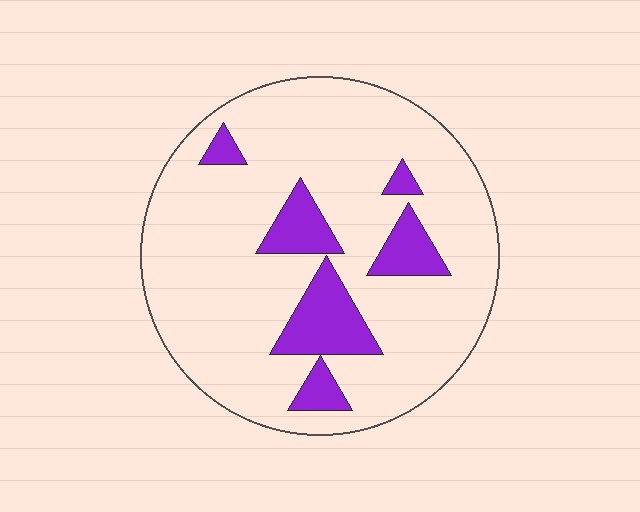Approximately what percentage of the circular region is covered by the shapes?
Approximately 15%.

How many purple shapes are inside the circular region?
6.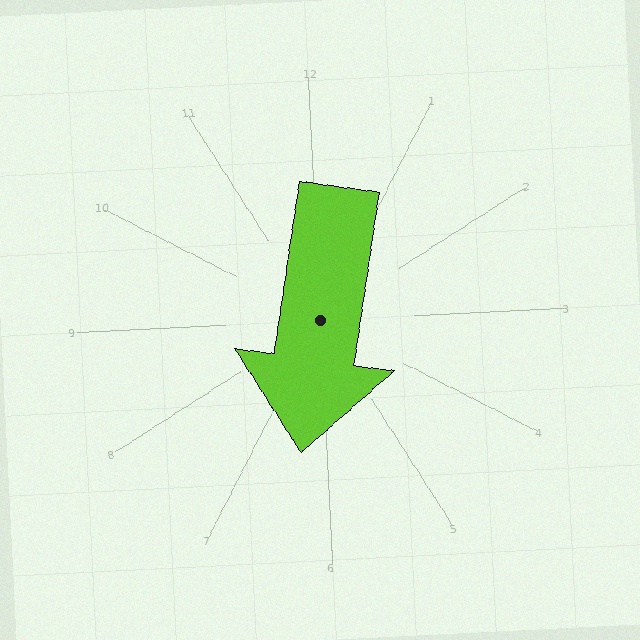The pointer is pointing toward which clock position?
Roughly 6 o'clock.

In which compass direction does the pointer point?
South.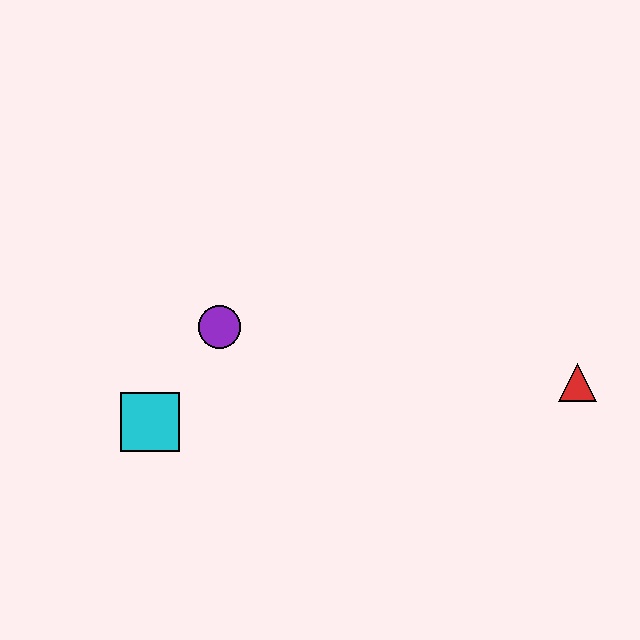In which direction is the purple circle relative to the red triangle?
The purple circle is to the left of the red triangle.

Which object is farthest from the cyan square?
The red triangle is farthest from the cyan square.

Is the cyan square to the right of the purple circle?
No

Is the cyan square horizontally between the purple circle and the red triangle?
No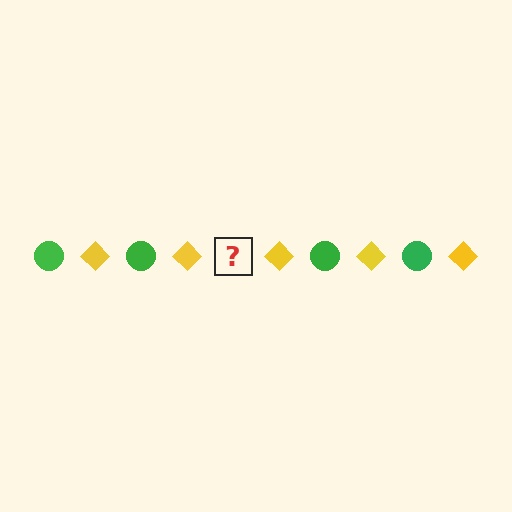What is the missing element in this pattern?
The missing element is a green circle.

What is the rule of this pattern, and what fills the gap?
The rule is that the pattern alternates between green circle and yellow diamond. The gap should be filled with a green circle.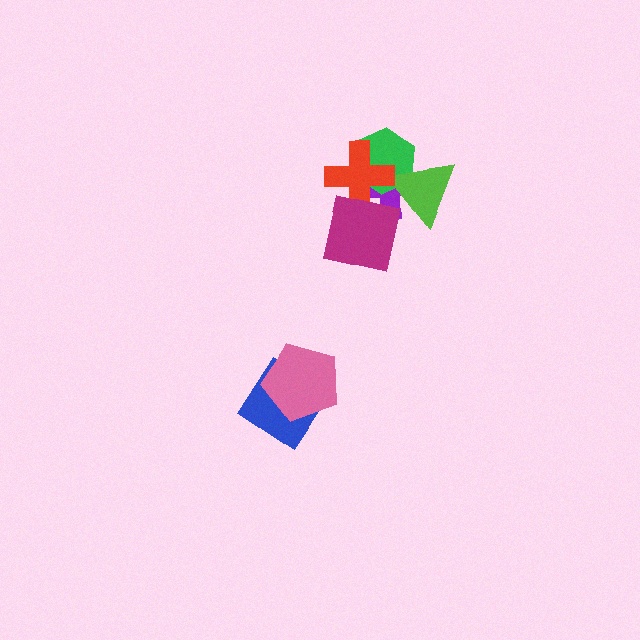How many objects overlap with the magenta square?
3 objects overlap with the magenta square.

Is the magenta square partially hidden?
No, no other shape covers it.